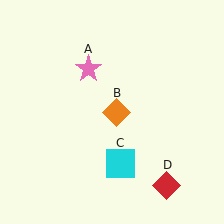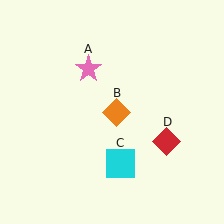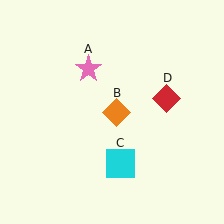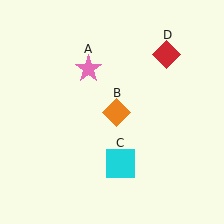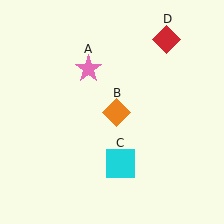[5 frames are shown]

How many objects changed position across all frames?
1 object changed position: red diamond (object D).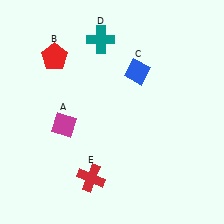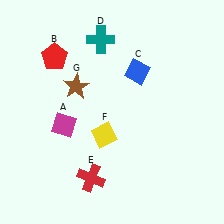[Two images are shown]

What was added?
A yellow diamond (F), a brown star (G) were added in Image 2.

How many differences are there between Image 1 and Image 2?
There are 2 differences between the two images.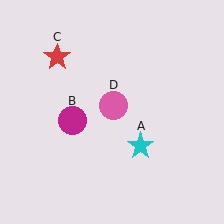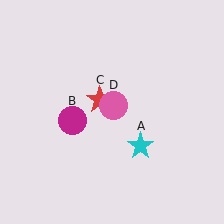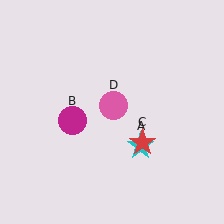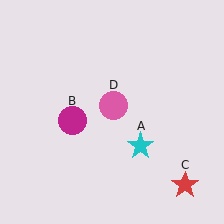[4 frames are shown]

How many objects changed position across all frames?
1 object changed position: red star (object C).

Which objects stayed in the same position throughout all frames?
Cyan star (object A) and magenta circle (object B) and pink circle (object D) remained stationary.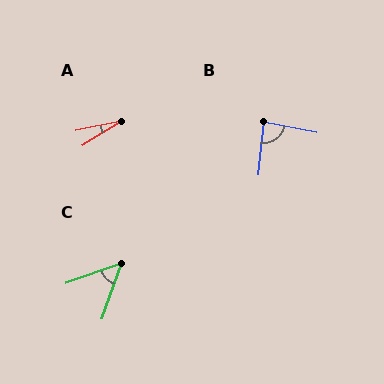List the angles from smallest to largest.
A (20°), C (51°), B (85°).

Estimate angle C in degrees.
Approximately 51 degrees.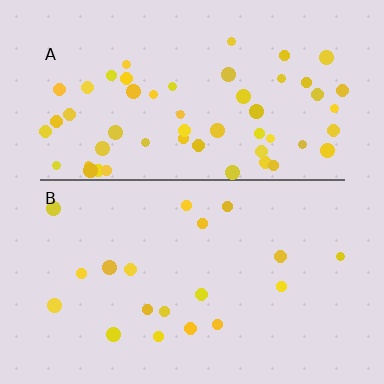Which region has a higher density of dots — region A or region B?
A (the top).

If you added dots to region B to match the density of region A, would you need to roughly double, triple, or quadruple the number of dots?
Approximately triple.